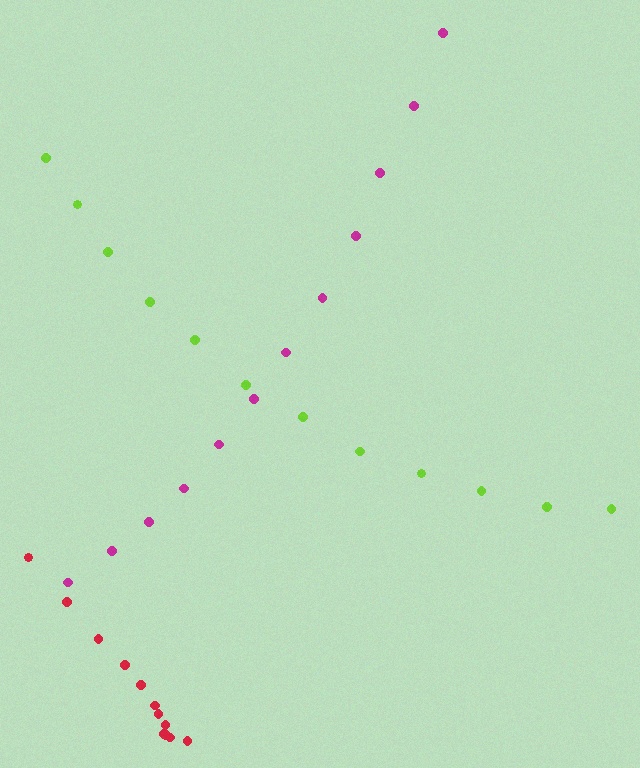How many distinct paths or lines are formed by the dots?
There are 3 distinct paths.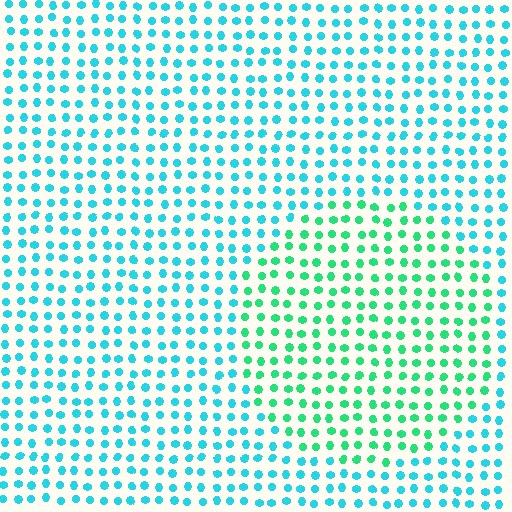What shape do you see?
I see a circle.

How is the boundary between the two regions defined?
The boundary is defined purely by a slight shift in hue (about 37 degrees). Spacing, size, and orientation are identical on both sides.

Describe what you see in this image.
The image is filled with small cyan elements in a uniform arrangement. A circle-shaped region is visible where the elements are tinted to a slightly different hue, forming a subtle color boundary.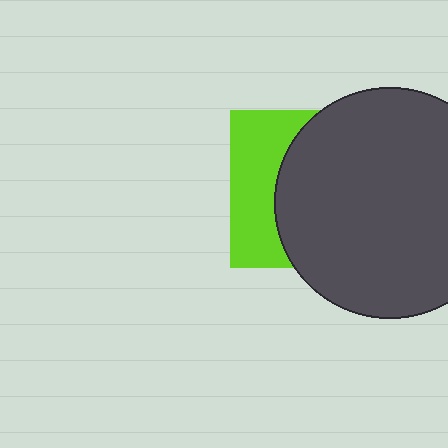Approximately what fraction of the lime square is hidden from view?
Roughly 65% of the lime square is hidden behind the dark gray circle.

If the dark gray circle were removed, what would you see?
You would see the complete lime square.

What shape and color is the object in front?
The object in front is a dark gray circle.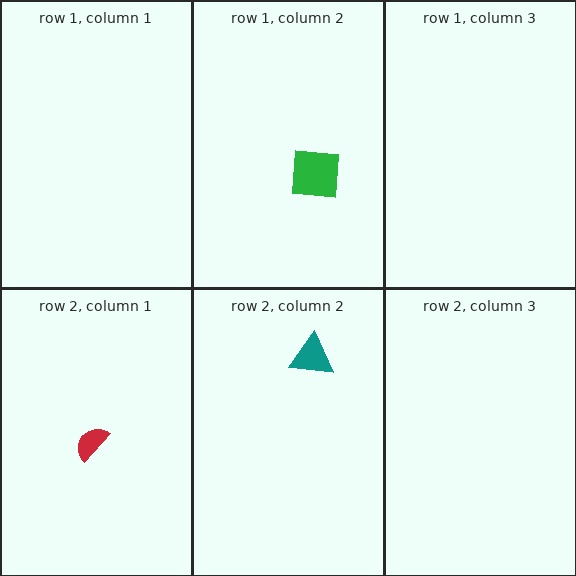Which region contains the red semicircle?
The row 2, column 1 region.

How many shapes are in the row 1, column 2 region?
1.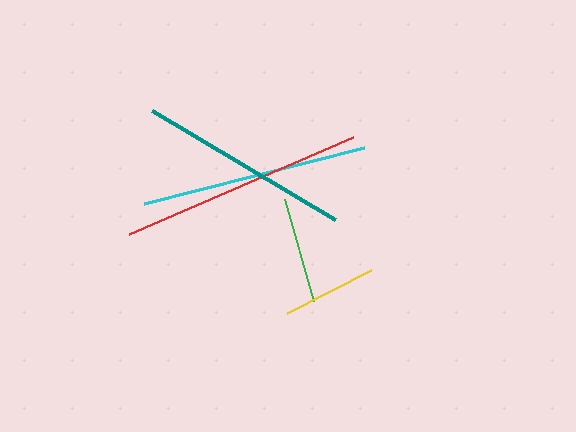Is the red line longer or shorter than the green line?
The red line is longer than the green line.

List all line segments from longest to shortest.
From longest to shortest: red, cyan, teal, green, yellow.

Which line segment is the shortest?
The yellow line is the shortest at approximately 94 pixels.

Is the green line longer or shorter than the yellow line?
The green line is longer than the yellow line.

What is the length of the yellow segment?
The yellow segment is approximately 94 pixels long.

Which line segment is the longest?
The red line is the longest at approximately 244 pixels.